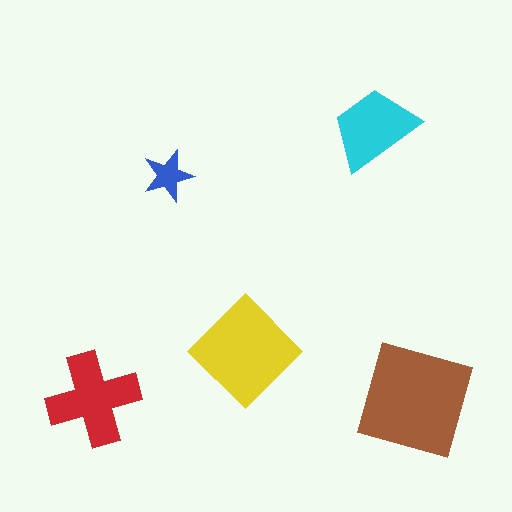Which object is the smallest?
The blue star.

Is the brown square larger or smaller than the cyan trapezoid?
Larger.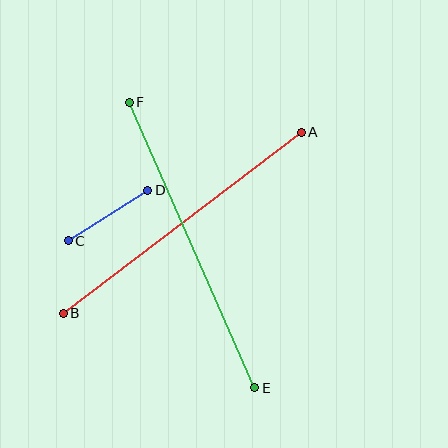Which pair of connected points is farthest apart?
Points E and F are farthest apart.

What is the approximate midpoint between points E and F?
The midpoint is at approximately (192, 245) pixels.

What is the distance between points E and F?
The distance is approximately 312 pixels.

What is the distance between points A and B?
The distance is approximately 299 pixels.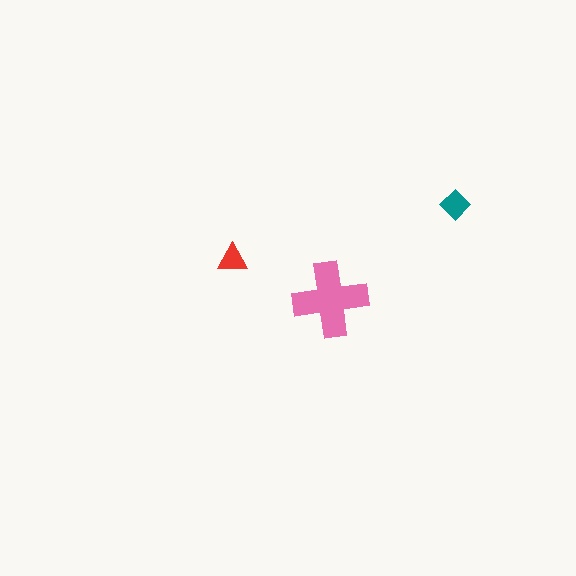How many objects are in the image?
There are 3 objects in the image.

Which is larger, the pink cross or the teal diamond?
The pink cross.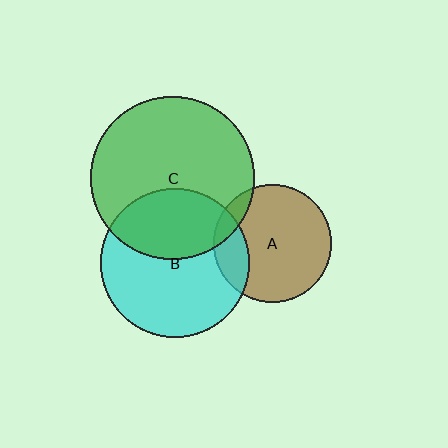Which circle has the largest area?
Circle C (green).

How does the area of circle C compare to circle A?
Approximately 1.9 times.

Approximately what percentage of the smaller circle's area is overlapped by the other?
Approximately 10%.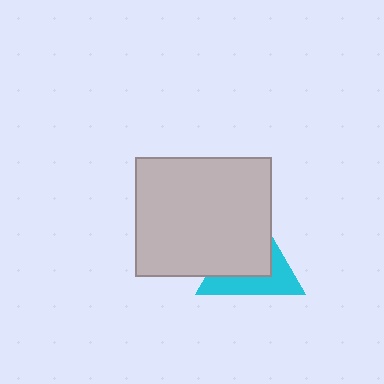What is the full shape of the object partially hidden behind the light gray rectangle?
The partially hidden object is a cyan triangle.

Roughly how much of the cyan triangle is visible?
A small part of it is visible (roughly 43%).